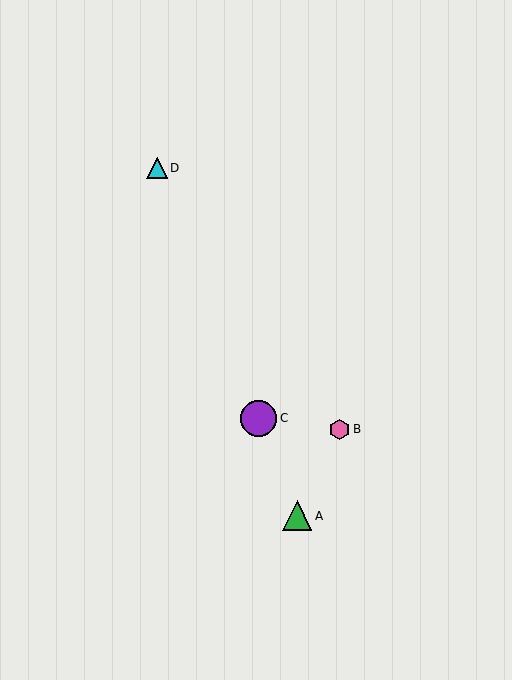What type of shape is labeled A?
Shape A is a green triangle.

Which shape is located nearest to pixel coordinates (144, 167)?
The cyan triangle (labeled D) at (157, 168) is nearest to that location.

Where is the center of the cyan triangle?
The center of the cyan triangle is at (157, 168).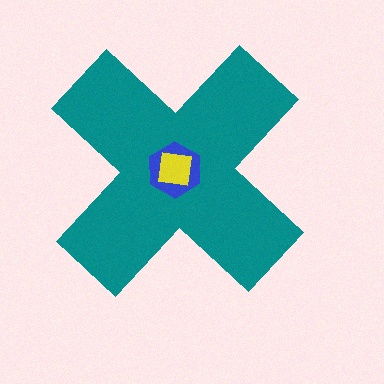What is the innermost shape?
The yellow square.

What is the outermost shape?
The teal cross.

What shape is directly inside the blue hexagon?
The yellow square.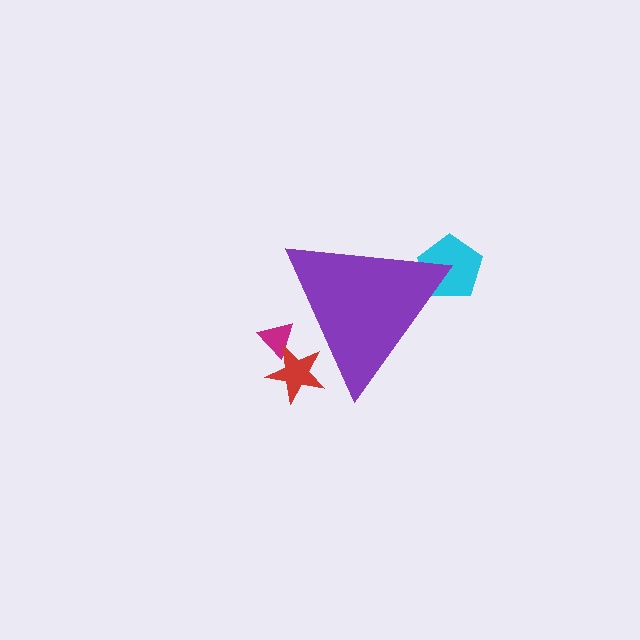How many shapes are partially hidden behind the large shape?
3 shapes are partially hidden.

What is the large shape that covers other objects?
A purple triangle.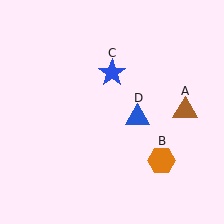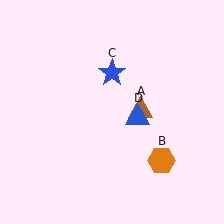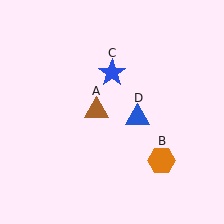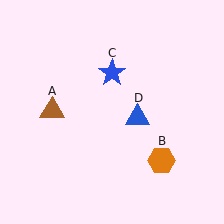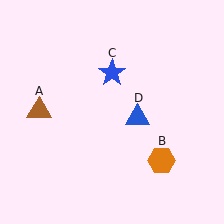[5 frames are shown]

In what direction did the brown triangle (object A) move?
The brown triangle (object A) moved left.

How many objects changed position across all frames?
1 object changed position: brown triangle (object A).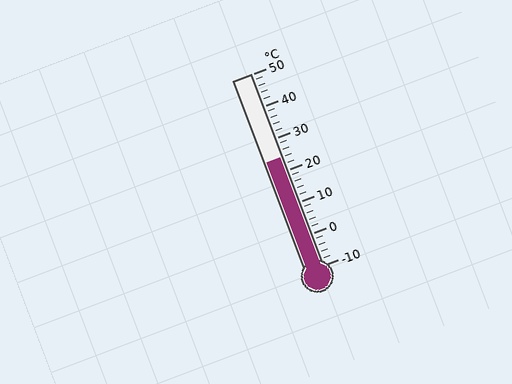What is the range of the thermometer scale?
The thermometer scale ranges from -10°C to 50°C.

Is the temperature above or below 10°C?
The temperature is above 10°C.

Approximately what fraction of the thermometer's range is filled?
The thermometer is filled to approximately 55% of its range.